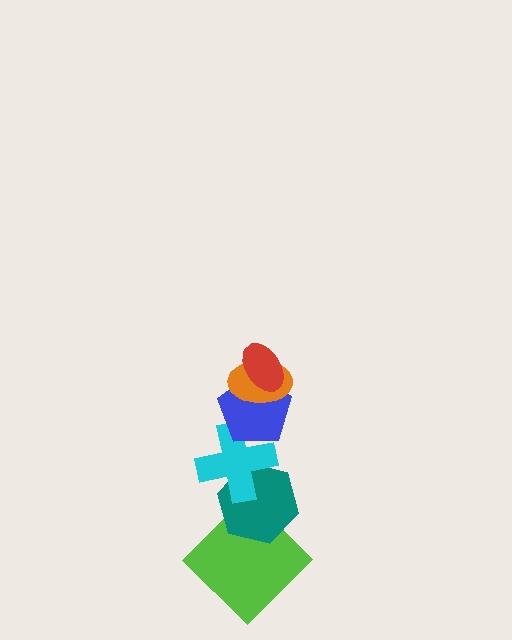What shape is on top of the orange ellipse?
The red ellipse is on top of the orange ellipse.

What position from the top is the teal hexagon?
The teal hexagon is 5th from the top.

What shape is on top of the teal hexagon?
The cyan cross is on top of the teal hexagon.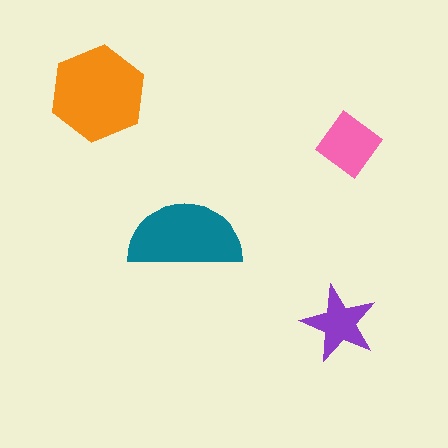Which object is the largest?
The orange hexagon.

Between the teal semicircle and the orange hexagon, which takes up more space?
The orange hexagon.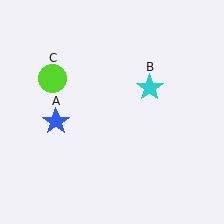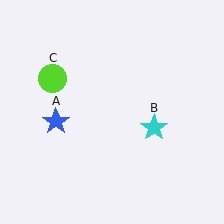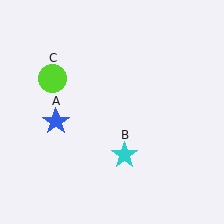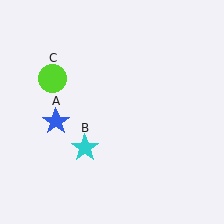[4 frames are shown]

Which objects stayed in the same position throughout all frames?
Blue star (object A) and lime circle (object C) remained stationary.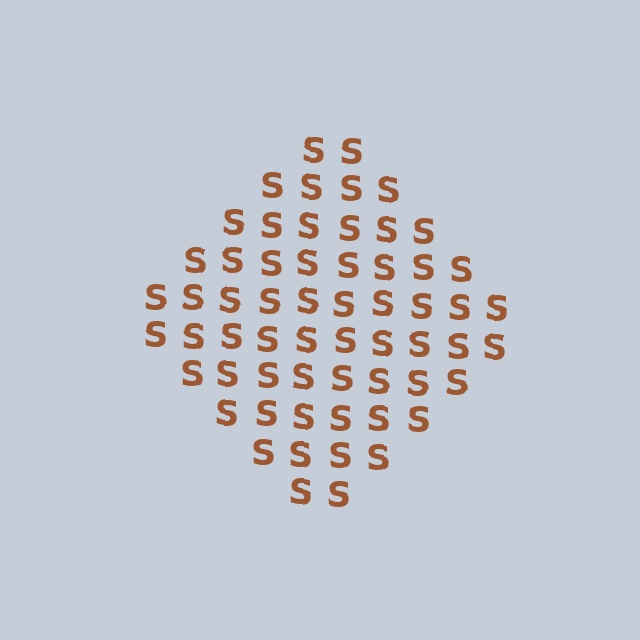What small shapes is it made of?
It is made of small letter S's.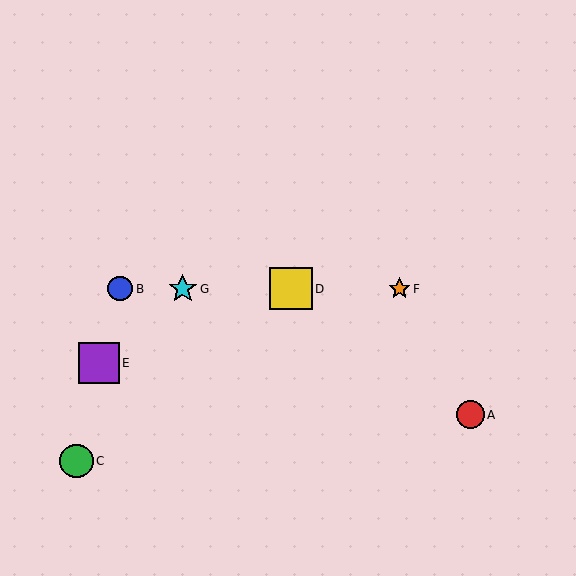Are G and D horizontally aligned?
Yes, both are at y≈289.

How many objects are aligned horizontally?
4 objects (B, D, F, G) are aligned horizontally.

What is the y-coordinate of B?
Object B is at y≈289.